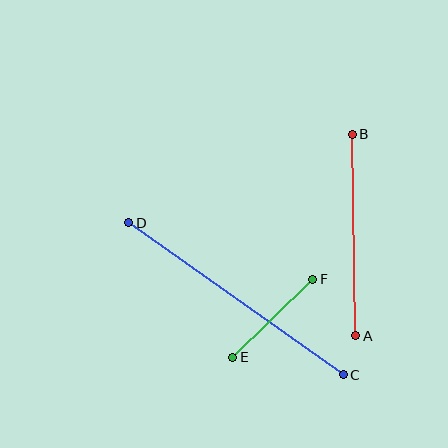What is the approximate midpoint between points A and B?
The midpoint is at approximately (354, 235) pixels.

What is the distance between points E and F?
The distance is approximately 111 pixels.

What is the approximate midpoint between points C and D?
The midpoint is at approximately (236, 299) pixels.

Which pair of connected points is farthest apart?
Points C and D are farthest apart.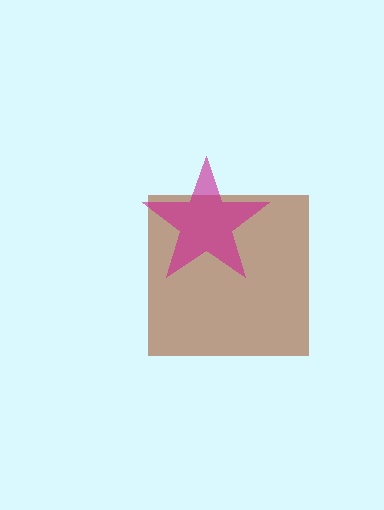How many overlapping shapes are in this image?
There are 2 overlapping shapes in the image.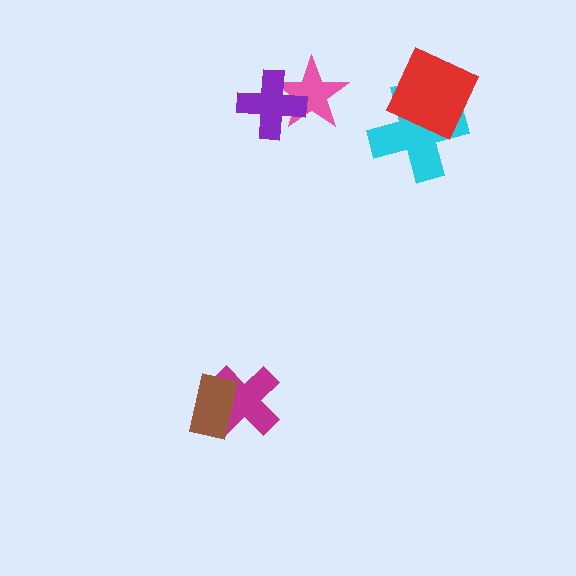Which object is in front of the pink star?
The purple cross is in front of the pink star.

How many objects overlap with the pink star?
1 object overlaps with the pink star.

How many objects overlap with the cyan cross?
1 object overlaps with the cyan cross.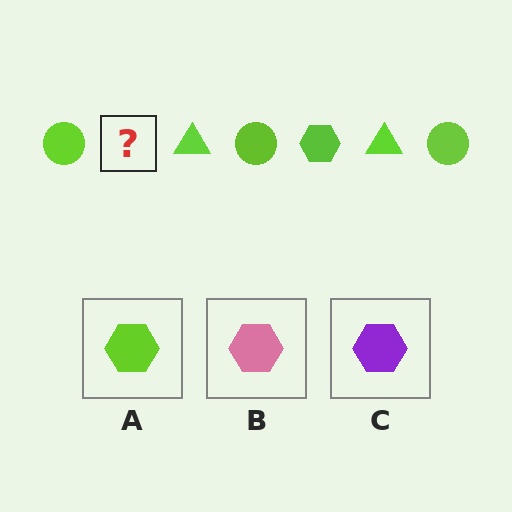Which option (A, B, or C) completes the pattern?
A.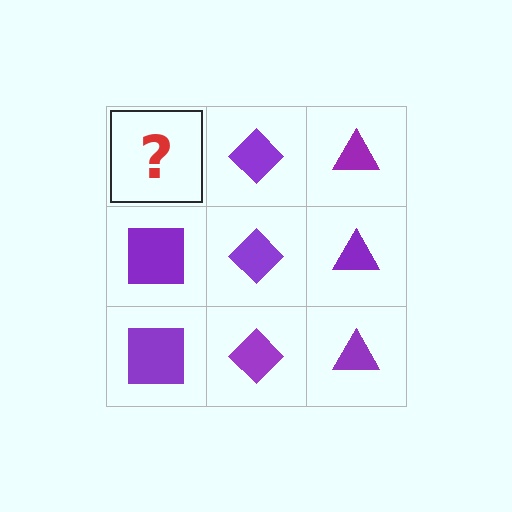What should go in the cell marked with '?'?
The missing cell should contain a purple square.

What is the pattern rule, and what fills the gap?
The rule is that each column has a consistent shape. The gap should be filled with a purple square.